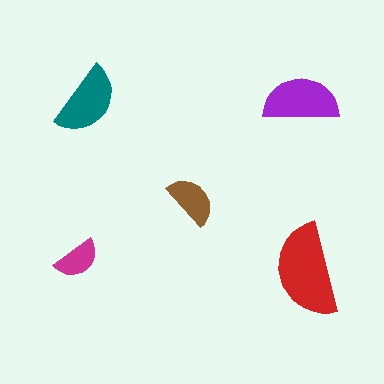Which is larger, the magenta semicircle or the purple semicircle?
The purple one.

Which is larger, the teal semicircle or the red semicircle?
The red one.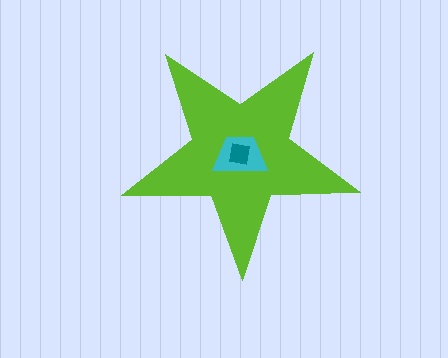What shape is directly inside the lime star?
The cyan trapezoid.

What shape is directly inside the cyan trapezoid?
The teal square.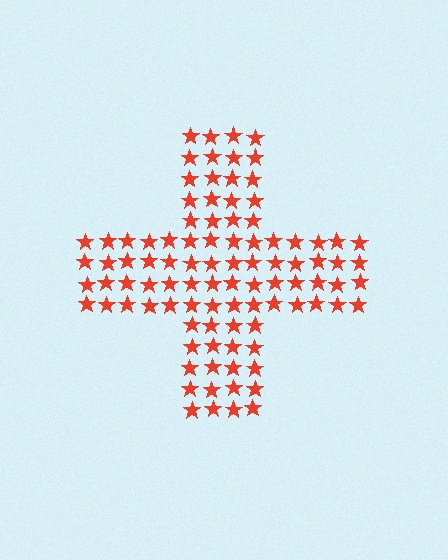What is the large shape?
The large shape is a cross.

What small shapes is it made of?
It is made of small stars.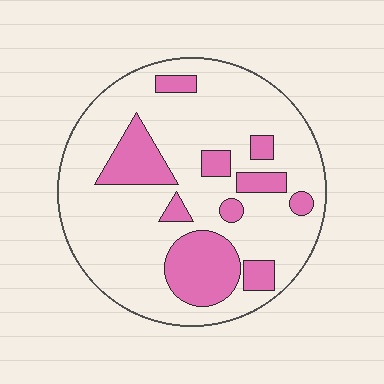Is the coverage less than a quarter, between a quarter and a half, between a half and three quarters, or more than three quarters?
Less than a quarter.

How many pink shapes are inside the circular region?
10.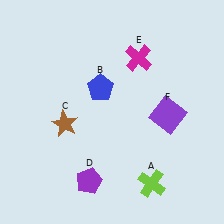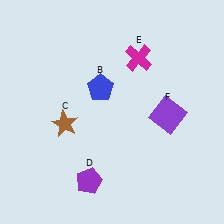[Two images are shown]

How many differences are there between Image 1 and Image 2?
There is 1 difference between the two images.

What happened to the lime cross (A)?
The lime cross (A) was removed in Image 2. It was in the bottom-right area of Image 1.